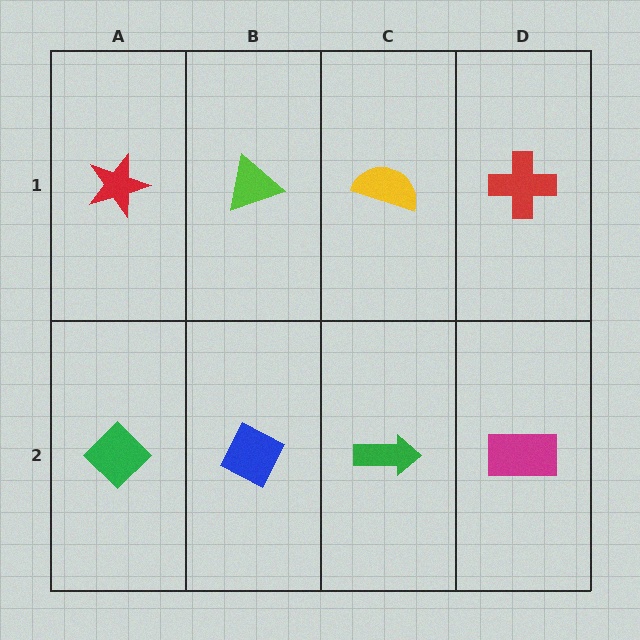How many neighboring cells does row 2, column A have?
2.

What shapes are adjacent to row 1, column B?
A blue diamond (row 2, column B), a red star (row 1, column A), a yellow semicircle (row 1, column C).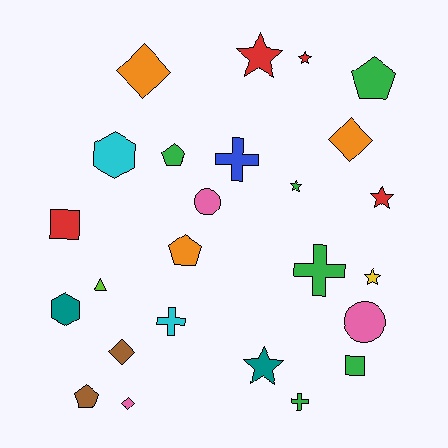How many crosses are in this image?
There are 4 crosses.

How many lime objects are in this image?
There is 1 lime object.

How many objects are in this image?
There are 25 objects.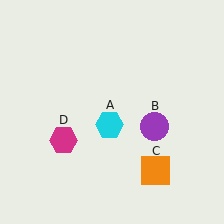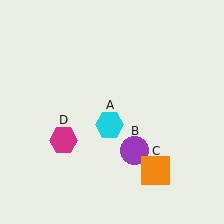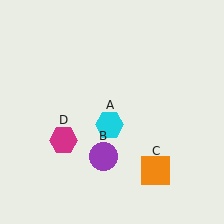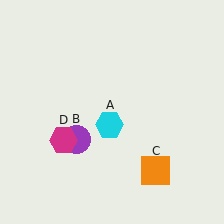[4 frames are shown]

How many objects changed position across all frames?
1 object changed position: purple circle (object B).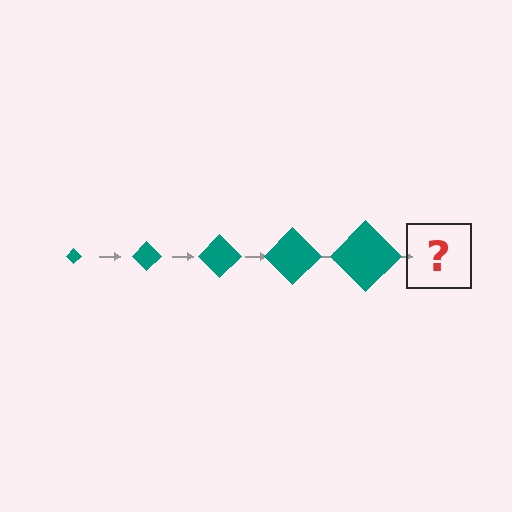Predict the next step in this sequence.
The next step is a teal diamond, larger than the previous one.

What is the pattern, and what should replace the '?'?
The pattern is that the diamond gets progressively larger each step. The '?' should be a teal diamond, larger than the previous one.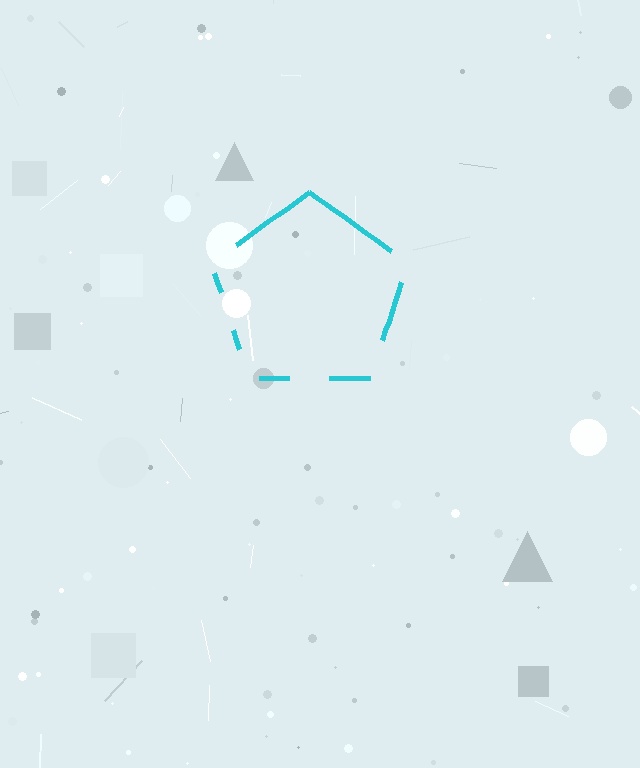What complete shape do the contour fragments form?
The contour fragments form a pentagon.